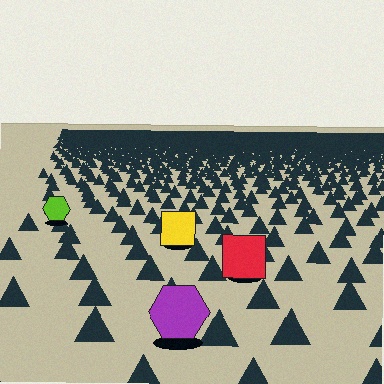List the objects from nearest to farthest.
From nearest to farthest: the purple hexagon, the red square, the yellow square, the lime hexagon.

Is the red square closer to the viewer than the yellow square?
Yes. The red square is closer — you can tell from the texture gradient: the ground texture is coarser near it.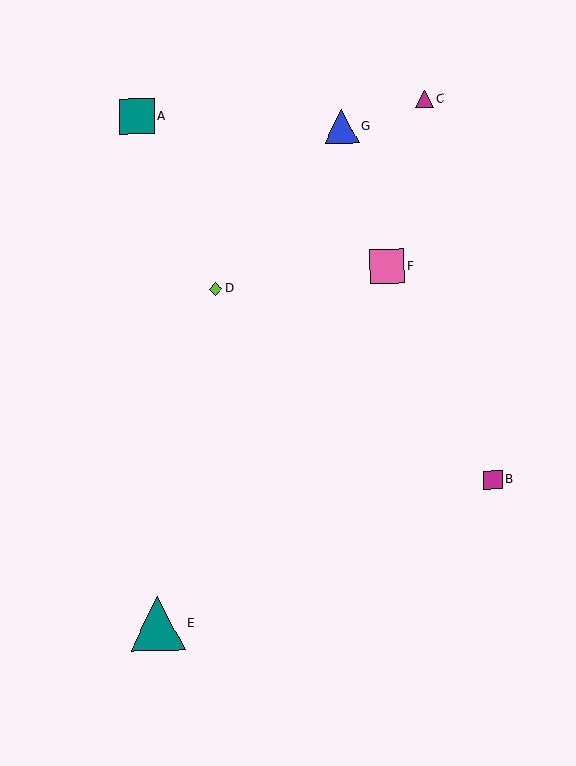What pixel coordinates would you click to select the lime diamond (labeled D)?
Click at (215, 289) to select the lime diamond D.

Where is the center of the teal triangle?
The center of the teal triangle is at (158, 624).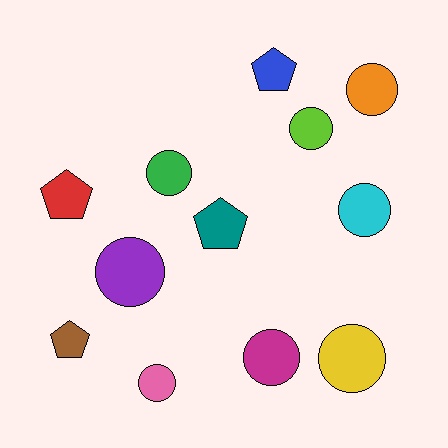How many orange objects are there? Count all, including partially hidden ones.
There is 1 orange object.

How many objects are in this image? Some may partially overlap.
There are 12 objects.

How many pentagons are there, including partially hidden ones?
There are 4 pentagons.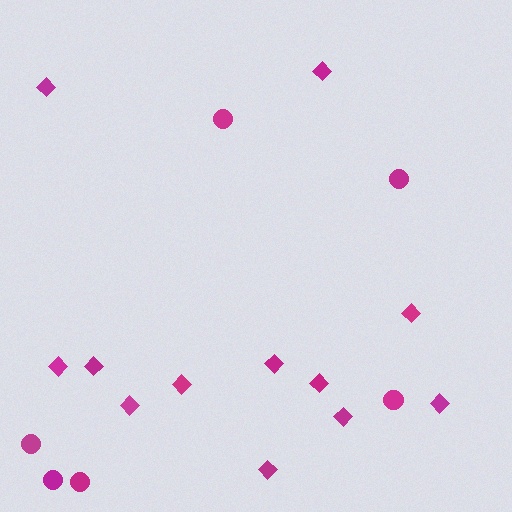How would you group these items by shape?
There are 2 groups: one group of diamonds (12) and one group of circles (6).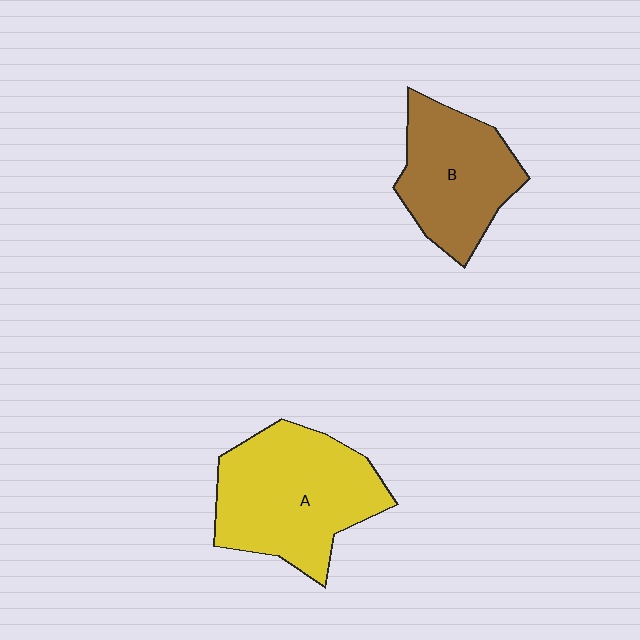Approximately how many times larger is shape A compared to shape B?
Approximately 1.4 times.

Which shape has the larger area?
Shape A (yellow).